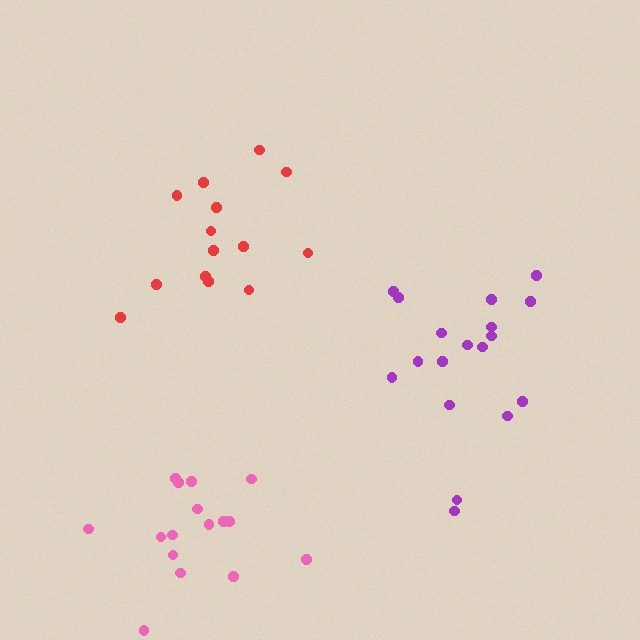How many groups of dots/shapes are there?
There are 3 groups.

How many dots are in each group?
Group 1: 18 dots, Group 2: 14 dots, Group 3: 16 dots (48 total).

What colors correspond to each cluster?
The clusters are colored: purple, red, pink.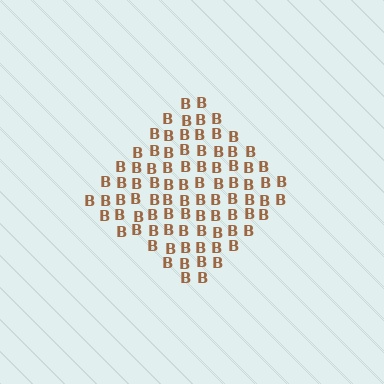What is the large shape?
The large shape is a diamond.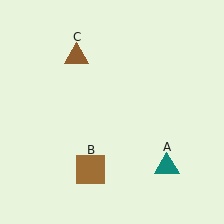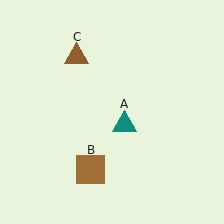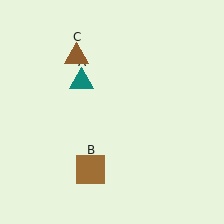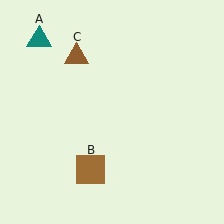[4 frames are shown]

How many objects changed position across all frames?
1 object changed position: teal triangle (object A).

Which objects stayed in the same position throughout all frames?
Brown square (object B) and brown triangle (object C) remained stationary.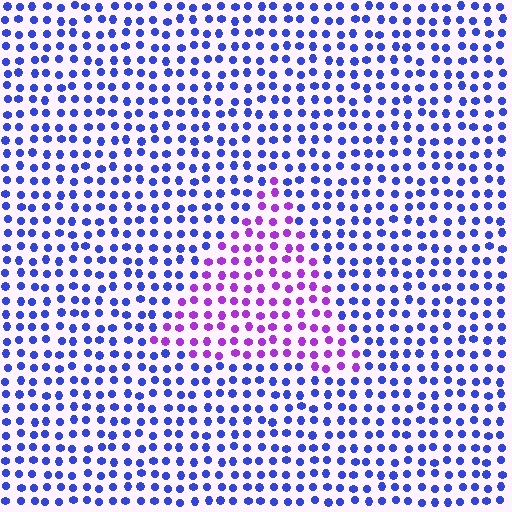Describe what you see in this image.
The image is filled with small blue elements in a uniform arrangement. A triangle-shaped region is visible where the elements are tinted to a slightly different hue, forming a subtle color boundary.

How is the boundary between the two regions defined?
The boundary is defined purely by a slight shift in hue (about 52 degrees). Spacing, size, and orientation are identical on both sides.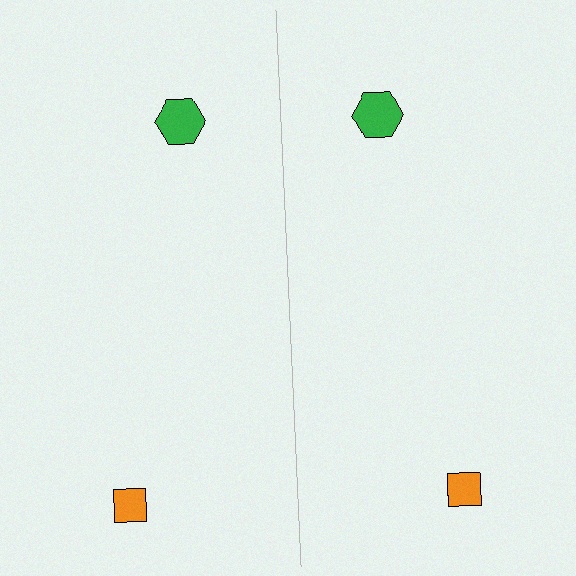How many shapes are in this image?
There are 4 shapes in this image.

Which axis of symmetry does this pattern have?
The pattern has a vertical axis of symmetry running through the center of the image.